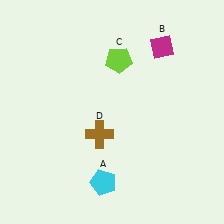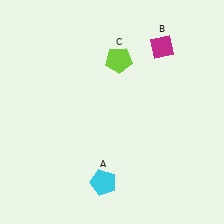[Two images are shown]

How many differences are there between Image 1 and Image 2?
There is 1 difference between the two images.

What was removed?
The brown cross (D) was removed in Image 2.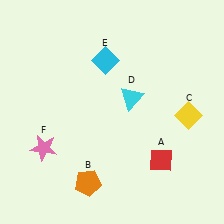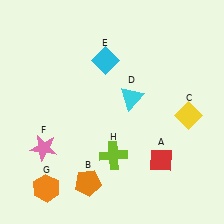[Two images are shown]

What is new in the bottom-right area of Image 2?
A lime cross (H) was added in the bottom-right area of Image 2.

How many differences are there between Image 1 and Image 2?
There are 2 differences between the two images.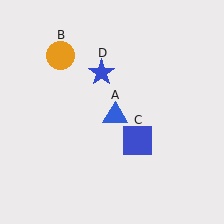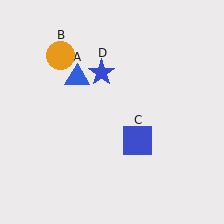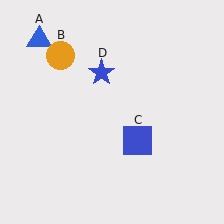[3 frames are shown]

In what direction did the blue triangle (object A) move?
The blue triangle (object A) moved up and to the left.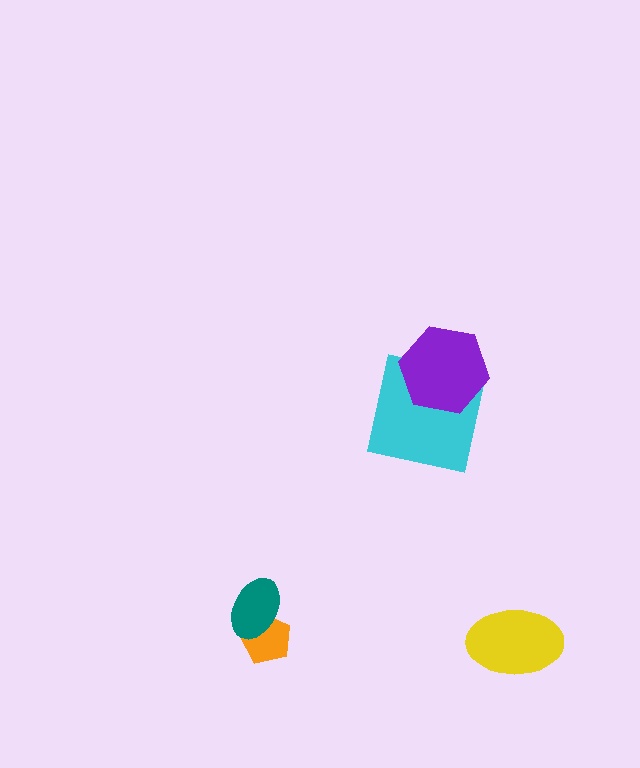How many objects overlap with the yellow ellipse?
0 objects overlap with the yellow ellipse.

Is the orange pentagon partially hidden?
Yes, it is partially covered by another shape.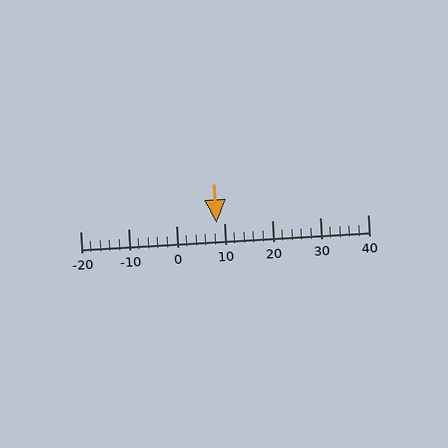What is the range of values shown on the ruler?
The ruler shows values from -20 to 40.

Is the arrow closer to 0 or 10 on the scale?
The arrow is closer to 10.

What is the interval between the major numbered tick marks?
The major tick marks are spaced 10 units apart.